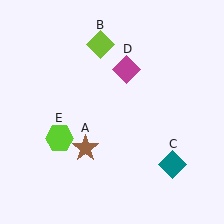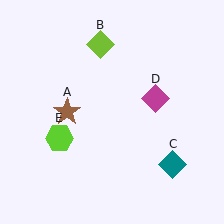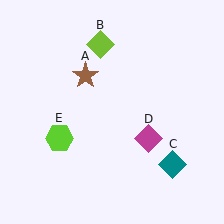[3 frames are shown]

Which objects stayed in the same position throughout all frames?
Lime diamond (object B) and teal diamond (object C) and lime hexagon (object E) remained stationary.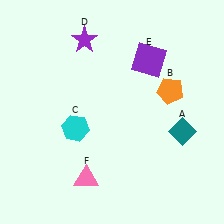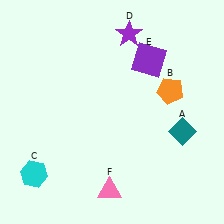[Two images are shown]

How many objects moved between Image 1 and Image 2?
3 objects moved between the two images.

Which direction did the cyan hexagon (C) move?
The cyan hexagon (C) moved down.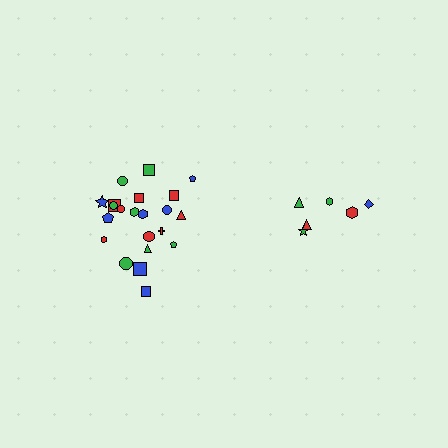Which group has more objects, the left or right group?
The left group.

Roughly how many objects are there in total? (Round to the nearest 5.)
Roughly 30 objects in total.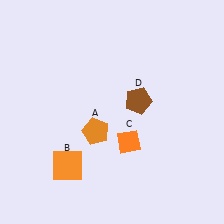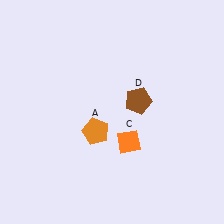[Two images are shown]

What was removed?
The orange square (B) was removed in Image 2.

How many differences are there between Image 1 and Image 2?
There is 1 difference between the two images.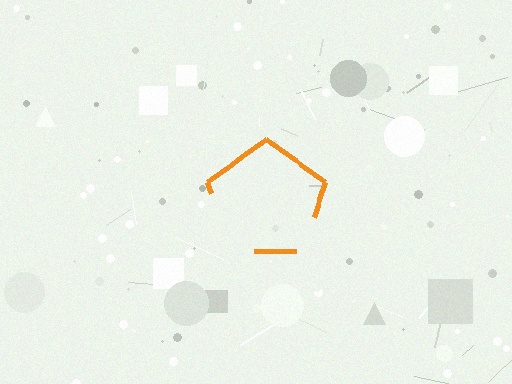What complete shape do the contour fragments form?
The contour fragments form a pentagon.